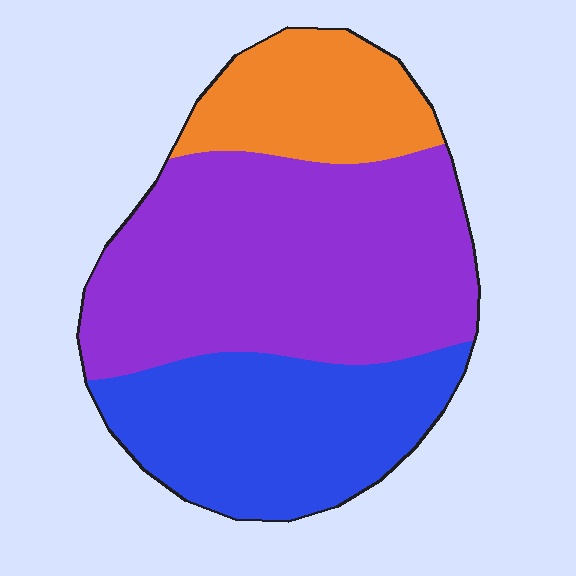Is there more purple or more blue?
Purple.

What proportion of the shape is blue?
Blue covers about 30% of the shape.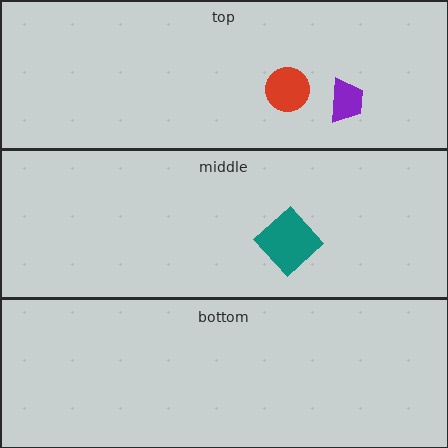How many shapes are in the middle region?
1.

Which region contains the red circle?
The top region.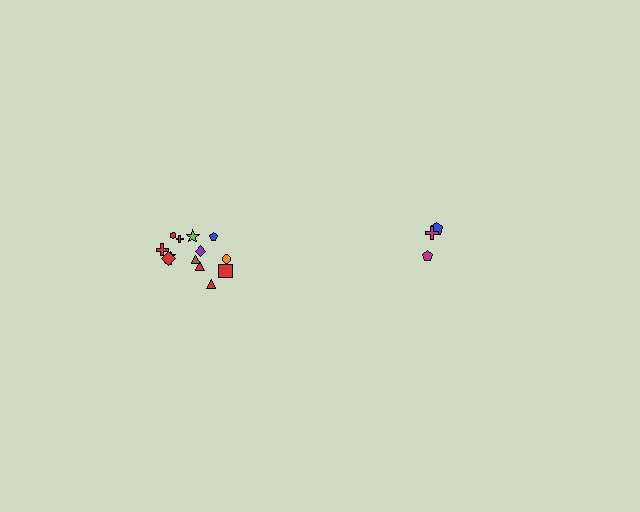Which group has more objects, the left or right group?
The left group.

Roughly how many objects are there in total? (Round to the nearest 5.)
Roughly 20 objects in total.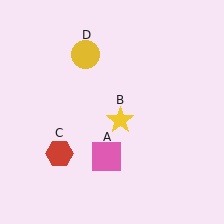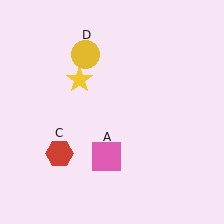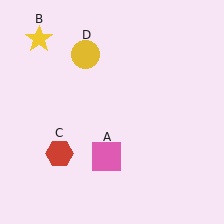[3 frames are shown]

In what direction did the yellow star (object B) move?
The yellow star (object B) moved up and to the left.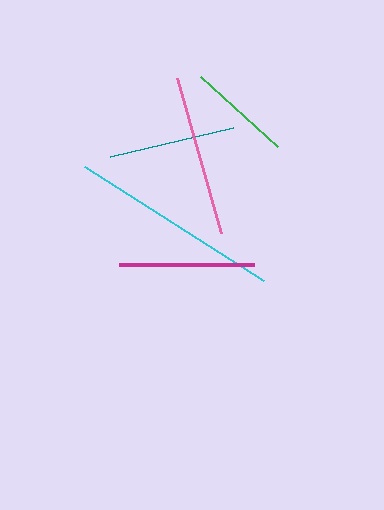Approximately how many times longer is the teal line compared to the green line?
The teal line is approximately 1.2 times the length of the green line.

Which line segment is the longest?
The cyan line is the longest at approximately 212 pixels.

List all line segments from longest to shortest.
From longest to shortest: cyan, pink, magenta, teal, green.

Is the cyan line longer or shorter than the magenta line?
The cyan line is longer than the magenta line.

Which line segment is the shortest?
The green line is the shortest at approximately 104 pixels.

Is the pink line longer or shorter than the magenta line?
The pink line is longer than the magenta line.